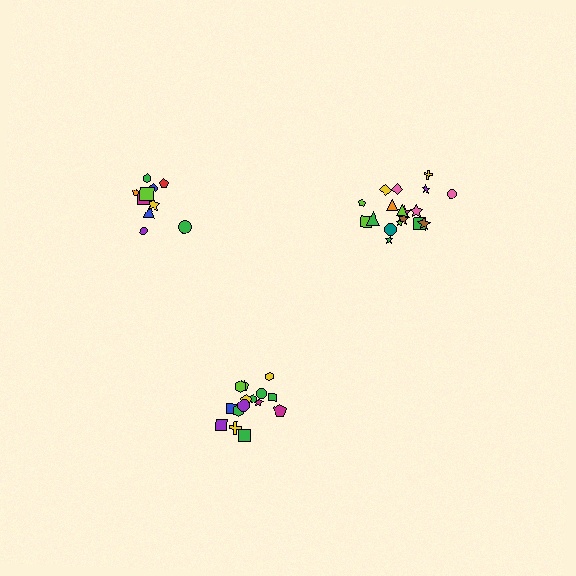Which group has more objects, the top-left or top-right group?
The top-right group.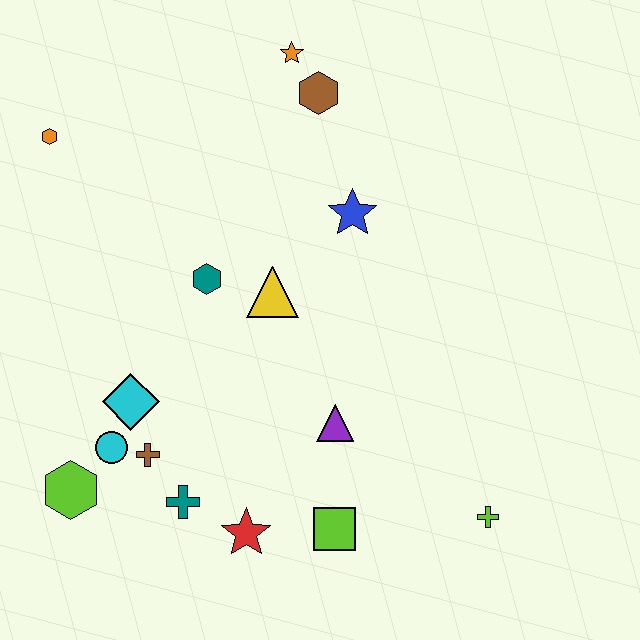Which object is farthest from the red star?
The orange star is farthest from the red star.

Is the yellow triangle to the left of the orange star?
Yes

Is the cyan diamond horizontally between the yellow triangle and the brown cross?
No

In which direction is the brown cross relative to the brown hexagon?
The brown cross is below the brown hexagon.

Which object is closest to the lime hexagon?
The cyan circle is closest to the lime hexagon.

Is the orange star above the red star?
Yes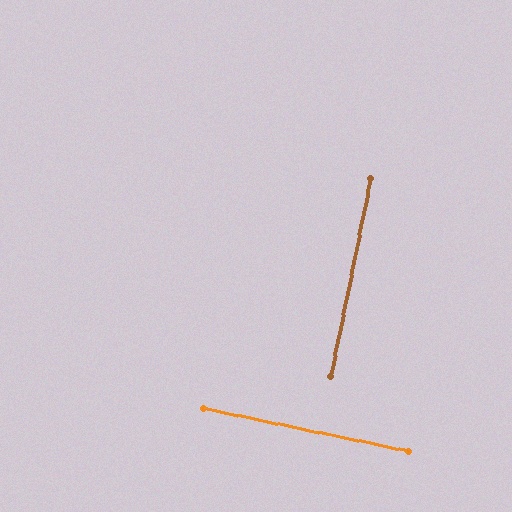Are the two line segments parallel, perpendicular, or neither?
Perpendicular — they meet at approximately 90°.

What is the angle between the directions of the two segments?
Approximately 90 degrees.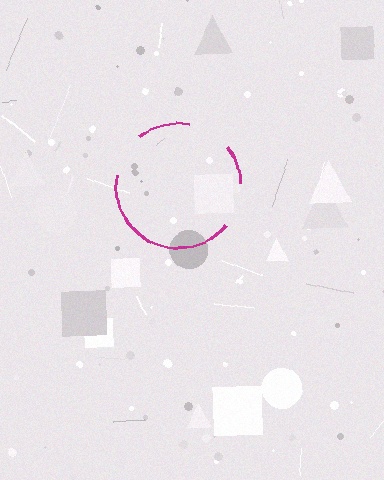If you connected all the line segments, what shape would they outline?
They would outline a circle.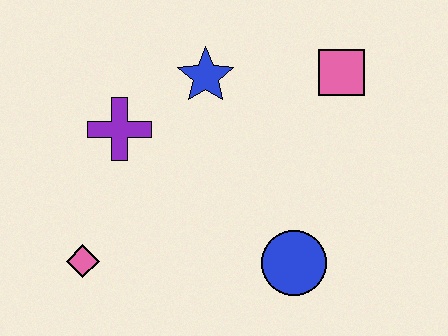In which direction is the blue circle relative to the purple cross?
The blue circle is to the right of the purple cross.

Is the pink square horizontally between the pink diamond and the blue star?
No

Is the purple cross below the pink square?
Yes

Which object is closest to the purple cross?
The blue star is closest to the purple cross.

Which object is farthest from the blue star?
The pink diamond is farthest from the blue star.